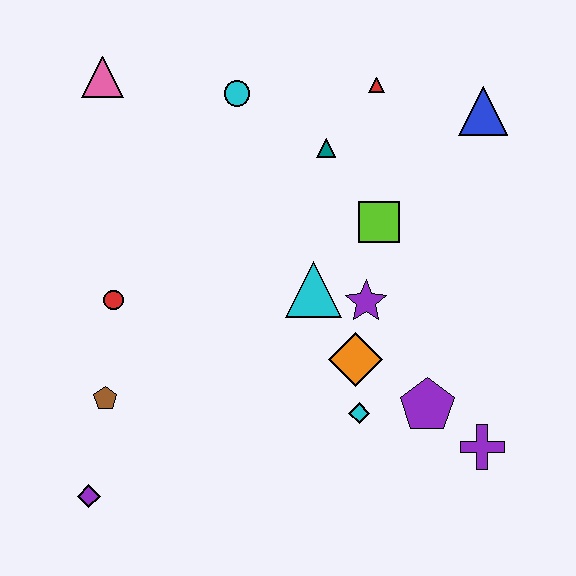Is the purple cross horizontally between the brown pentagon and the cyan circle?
No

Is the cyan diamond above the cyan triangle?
No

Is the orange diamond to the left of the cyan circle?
No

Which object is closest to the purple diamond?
The brown pentagon is closest to the purple diamond.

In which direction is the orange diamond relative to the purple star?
The orange diamond is below the purple star.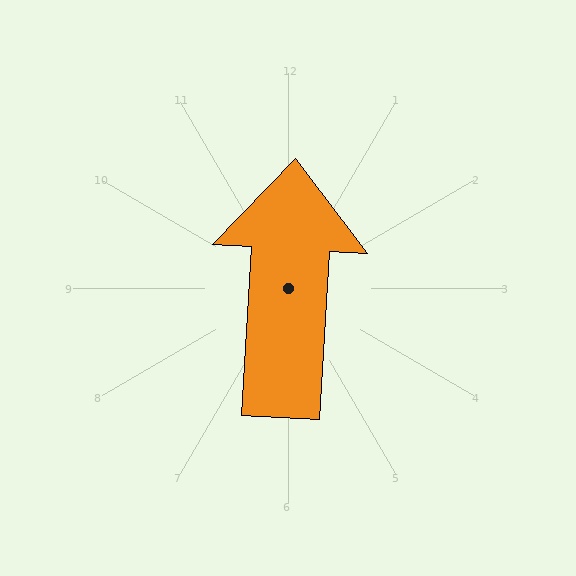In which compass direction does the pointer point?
North.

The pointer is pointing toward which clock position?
Roughly 12 o'clock.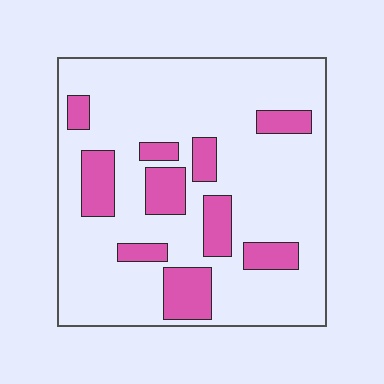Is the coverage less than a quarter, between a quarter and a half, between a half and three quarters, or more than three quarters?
Less than a quarter.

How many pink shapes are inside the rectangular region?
10.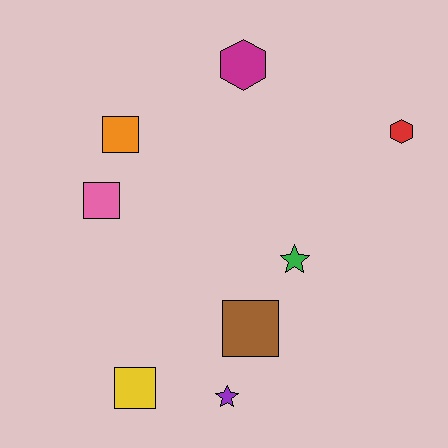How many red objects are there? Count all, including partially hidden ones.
There is 1 red object.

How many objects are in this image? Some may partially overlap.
There are 8 objects.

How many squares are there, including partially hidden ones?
There are 4 squares.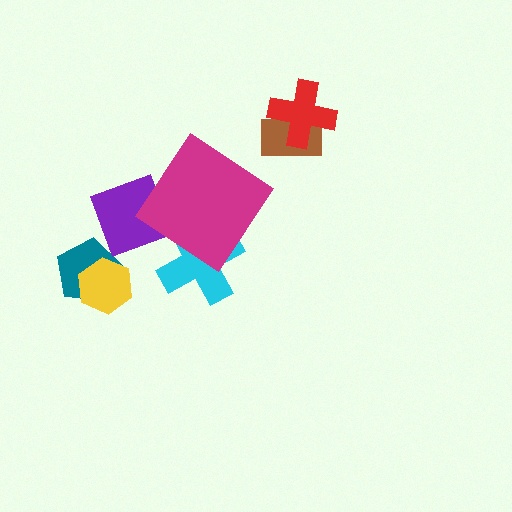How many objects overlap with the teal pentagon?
2 objects overlap with the teal pentagon.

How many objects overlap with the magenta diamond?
2 objects overlap with the magenta diamond.